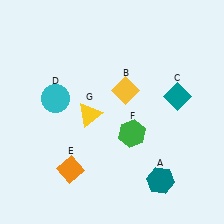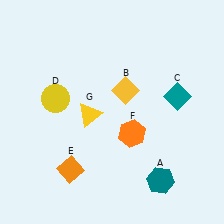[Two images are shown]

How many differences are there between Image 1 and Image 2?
There are 2 differences between the two images.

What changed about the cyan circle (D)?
In Image 1, D is cyan. In Image 2, it changed to yellow.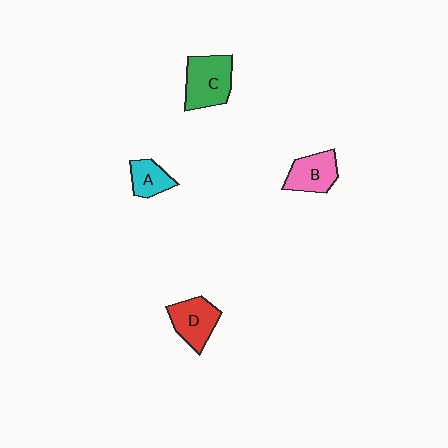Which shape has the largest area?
Shape C (green).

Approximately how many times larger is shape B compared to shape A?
Approximately 1.4 times.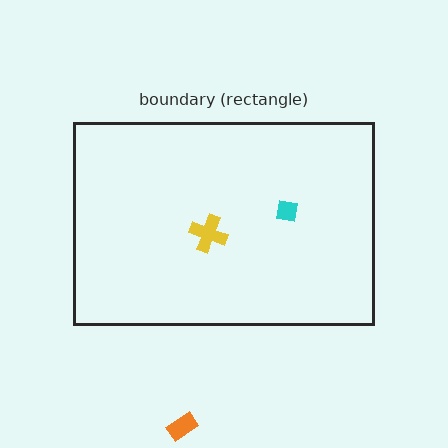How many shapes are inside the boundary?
2 inside, 1 outside.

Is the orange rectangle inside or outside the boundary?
Outside.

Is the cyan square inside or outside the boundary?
Inside.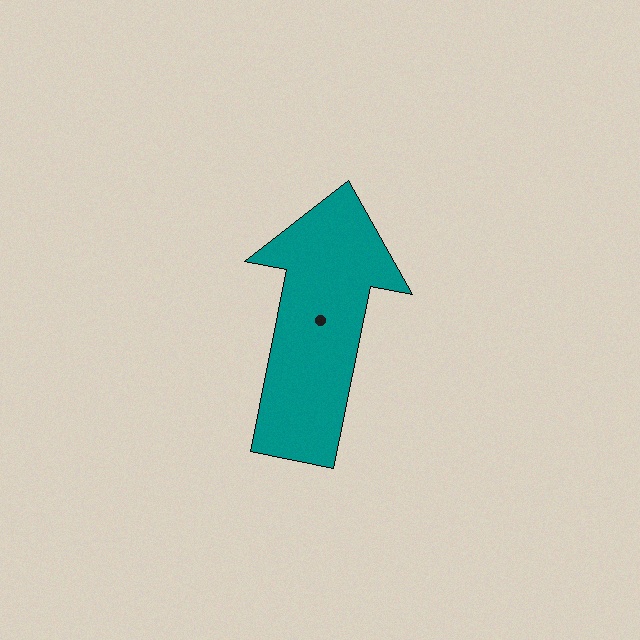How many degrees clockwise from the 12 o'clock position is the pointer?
Approximately 11 degrees.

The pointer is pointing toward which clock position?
Roughly 12 o'clock.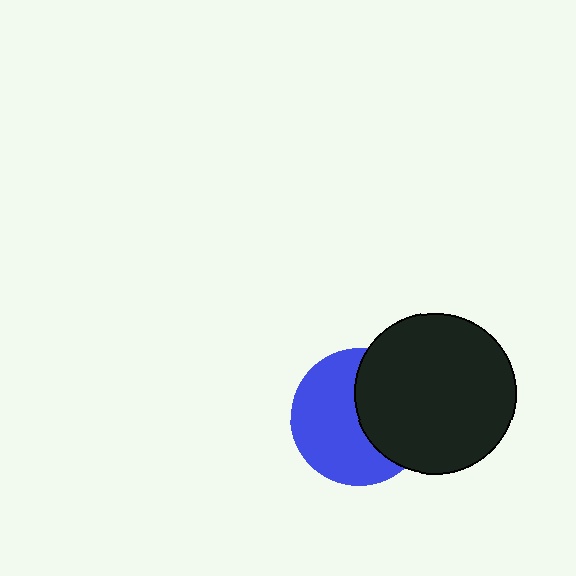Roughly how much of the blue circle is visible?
About half of it is visible (roughly 57%).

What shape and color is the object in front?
The object in front is a black circle.